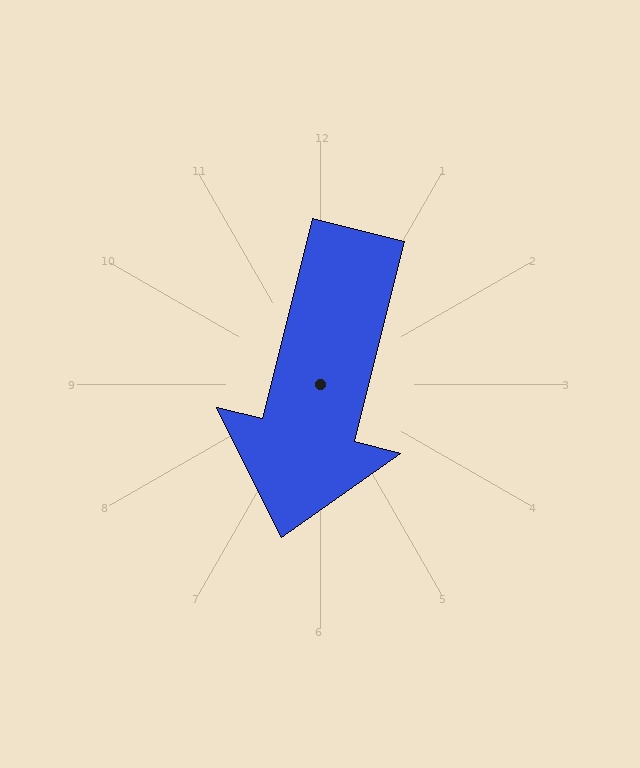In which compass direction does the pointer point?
South.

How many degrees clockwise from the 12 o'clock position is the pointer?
Approximately 194 degrees.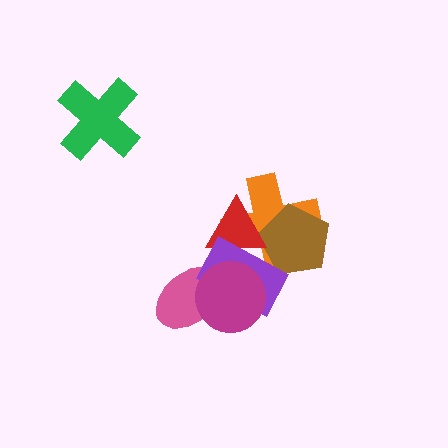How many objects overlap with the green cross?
0 objects overlap with the green cross.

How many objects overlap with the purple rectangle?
5 objects overlap with the purple rectangle.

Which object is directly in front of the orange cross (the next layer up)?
The brown pentagon is directly in front of the orange cross.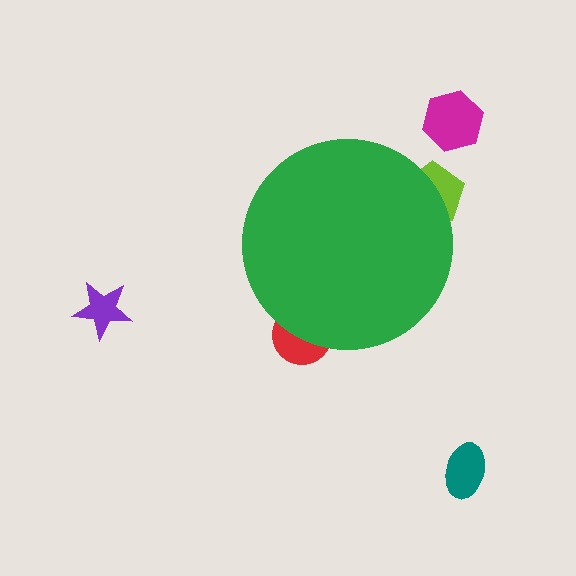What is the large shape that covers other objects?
A green circle.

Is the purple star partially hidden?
No, the purple star is fully visible.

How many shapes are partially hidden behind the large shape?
2 shapes are partially hidden.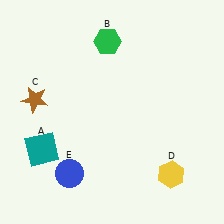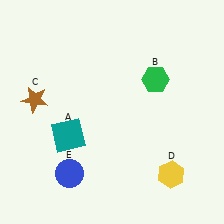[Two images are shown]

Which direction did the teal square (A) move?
The teal square (A) moved right.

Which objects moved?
The objects that moved are: the teal square (A), the green hexagon (B).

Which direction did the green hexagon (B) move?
The green hexagon (B) moved right.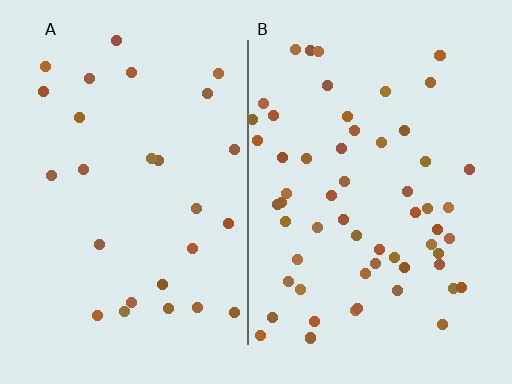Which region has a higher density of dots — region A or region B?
B (the right).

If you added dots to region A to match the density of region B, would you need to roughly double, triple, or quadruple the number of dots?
Approximately double.